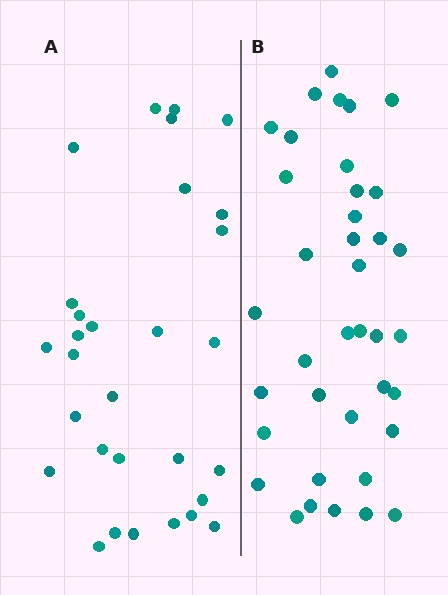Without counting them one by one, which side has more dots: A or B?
Region B (the right region) has more dots.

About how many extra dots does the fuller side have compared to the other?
Region B has roughly 8 or so more dots than region A.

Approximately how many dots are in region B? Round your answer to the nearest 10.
About 40 dots. (The exact count is 38, which rounds to 40.)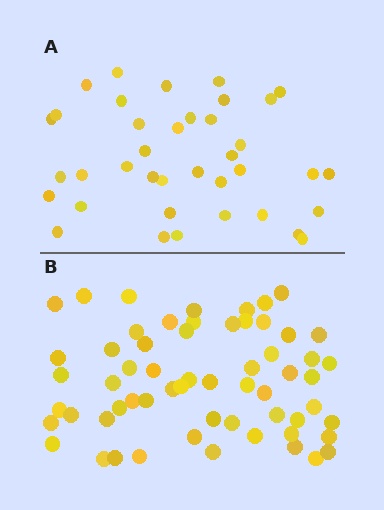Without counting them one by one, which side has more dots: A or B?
Region B (the bottom region) has more dots.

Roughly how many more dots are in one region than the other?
Region B has approximately 20 more dots than region A.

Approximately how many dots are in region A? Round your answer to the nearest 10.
About 40 dots. (The exact count is 38, which rounds to 40.)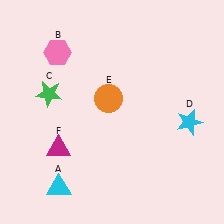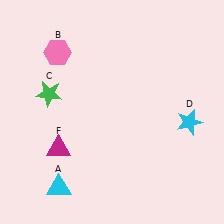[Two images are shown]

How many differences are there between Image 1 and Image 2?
There is 1 difference between the two images.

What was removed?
The orange circle (E) was removed in Image 2.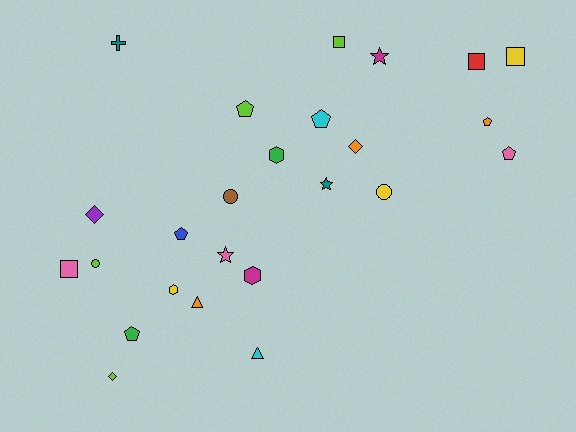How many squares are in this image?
There are 4 squares.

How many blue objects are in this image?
There is 1 blue object.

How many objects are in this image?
There are 25 objects.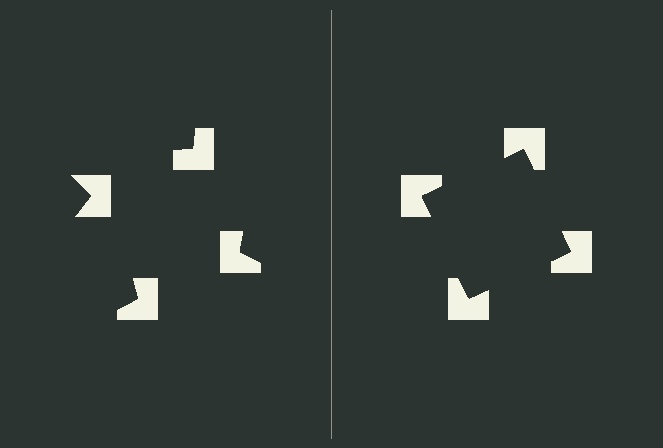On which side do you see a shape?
An illusory square appears on the right side. On the left side the wedge cuts are rotated, so no coherent shape forms.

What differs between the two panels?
The notched squares are positioned identically on both sides; only the wedge orientations differ. On the right they align to a square; on the left they are misaligned.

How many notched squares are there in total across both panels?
8 — 4 on each side.